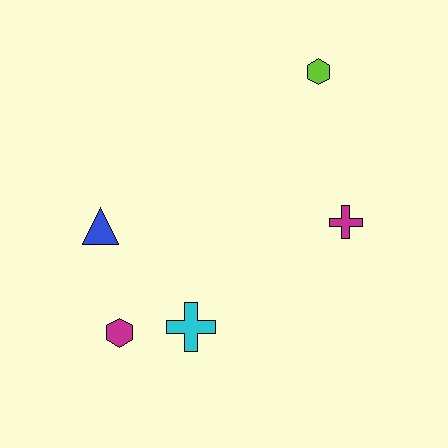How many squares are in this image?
There are no squares.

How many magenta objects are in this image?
There are 2 magenta objects.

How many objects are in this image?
There are 5 objects.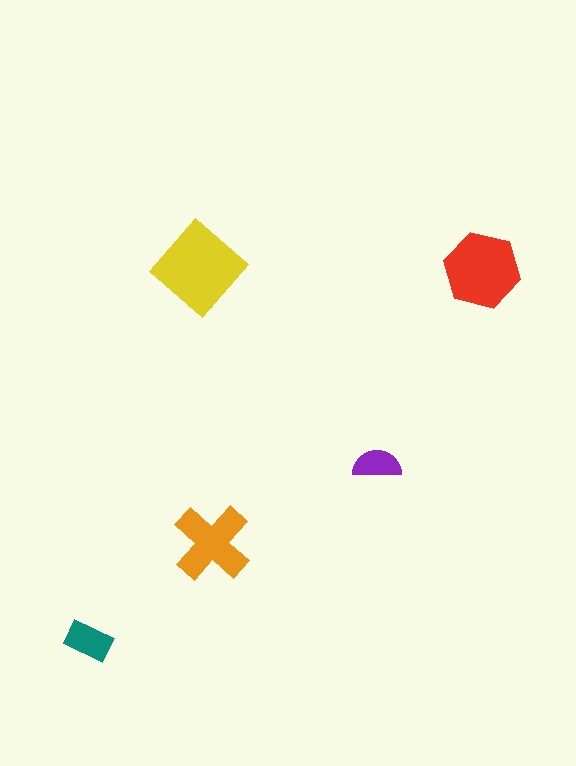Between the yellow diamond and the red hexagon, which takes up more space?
The yellow diamond.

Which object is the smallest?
The purple semicircle.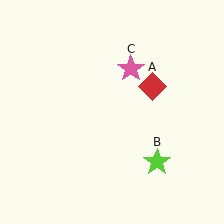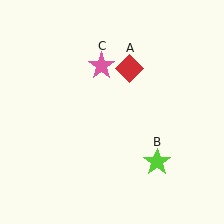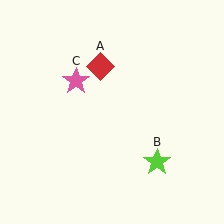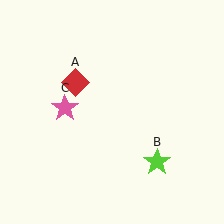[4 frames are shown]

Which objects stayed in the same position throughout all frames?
Lime star (object B) remained stationary.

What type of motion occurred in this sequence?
The red diamond (object A), pink star (object C) rotated counterclockwise around the center of the scene.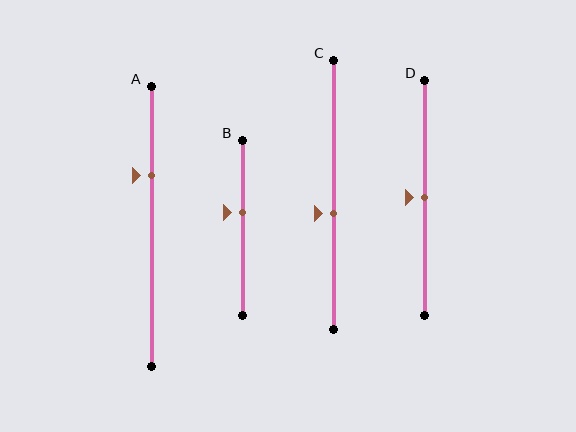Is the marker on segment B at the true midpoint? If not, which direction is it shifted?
No, the marker on segment B is shifted upward by about 9% of the segment length.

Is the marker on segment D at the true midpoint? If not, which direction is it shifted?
Yes, the marker on segment D is at the true midpoint.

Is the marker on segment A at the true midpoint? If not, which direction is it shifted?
No, the marker on segment A is shifted upward by about 18% of the segment length.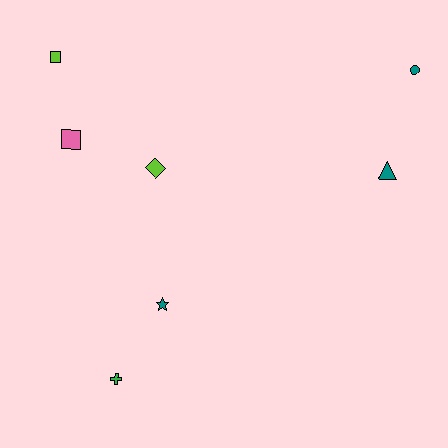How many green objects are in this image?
There is 1 green object.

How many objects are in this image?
There are 7 objects.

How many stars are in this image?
There is 1 star.